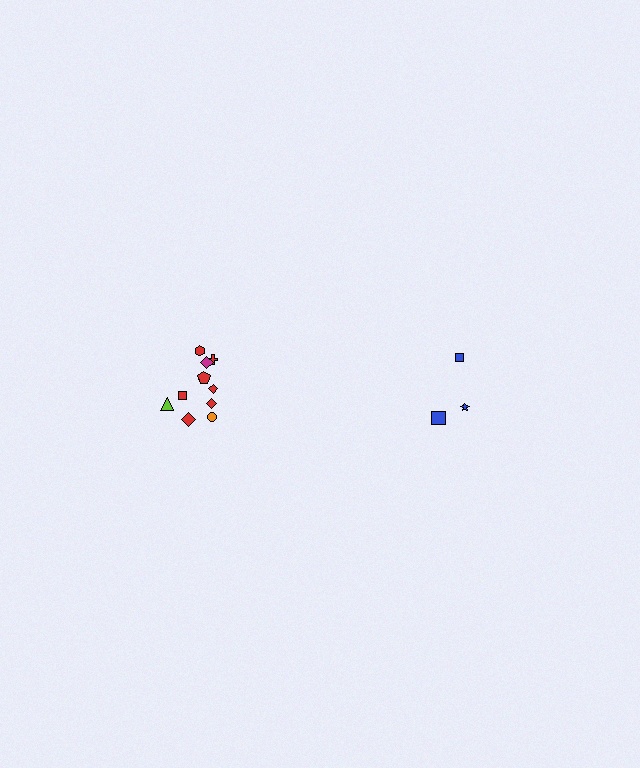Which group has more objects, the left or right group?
The left group.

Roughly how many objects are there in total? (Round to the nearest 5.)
Roughly 15 objects in total.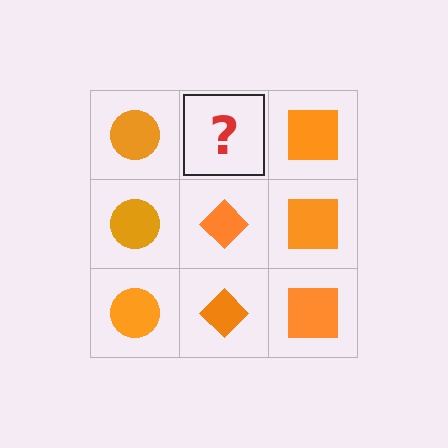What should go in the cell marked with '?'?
The missing cell should contain an orange diamond.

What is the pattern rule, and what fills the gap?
The rule is that each column has a consistent shape. The gap should be filled with an orange diamond.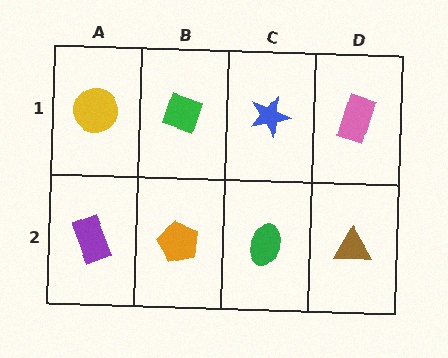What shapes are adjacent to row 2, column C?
A blue star (row 1, column C), an orange pentagon (row 2, column B), a brown triangle (row 2, column D).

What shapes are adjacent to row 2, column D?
A pink rectangle (row 1, column D), a green ellipse (row 2, column C).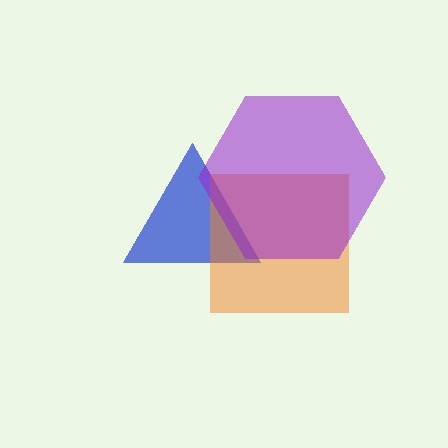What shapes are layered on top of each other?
The layered shapes are: a blue triangle, an orange square, a purple hexagon.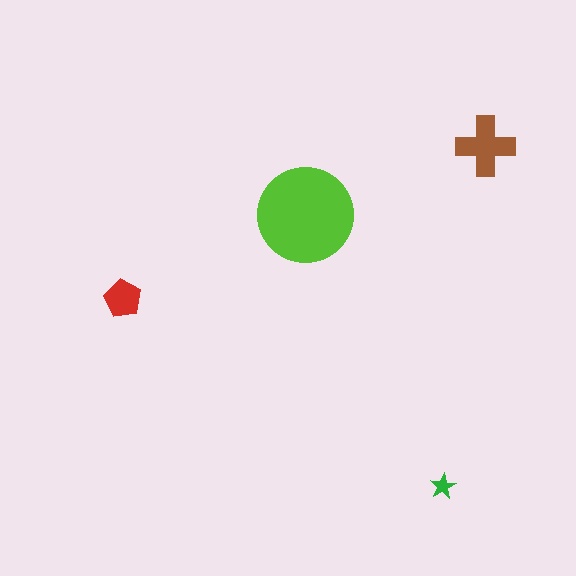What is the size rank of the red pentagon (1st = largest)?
3rd.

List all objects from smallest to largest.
The green star, the red pentagon, the brown cross, the lime circle.